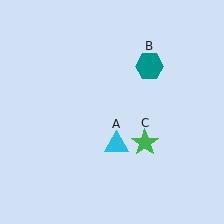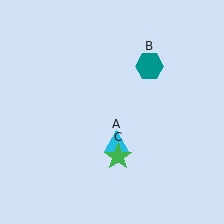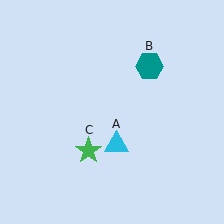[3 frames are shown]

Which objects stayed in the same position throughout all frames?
Cyan triangle (object A) and teal hexagon (object B) remained stationary.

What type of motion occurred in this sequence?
The green star (object C) rotated clockwise around the center of the scene.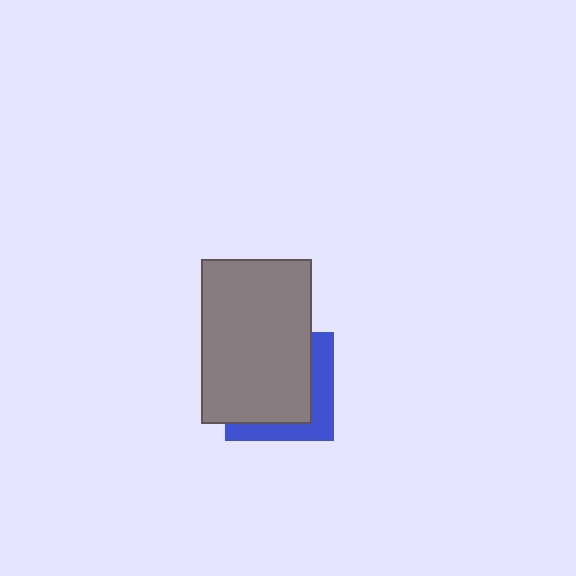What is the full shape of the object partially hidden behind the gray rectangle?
The partially hidden object is a blue square.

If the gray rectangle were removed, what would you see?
You would see the complete blue square.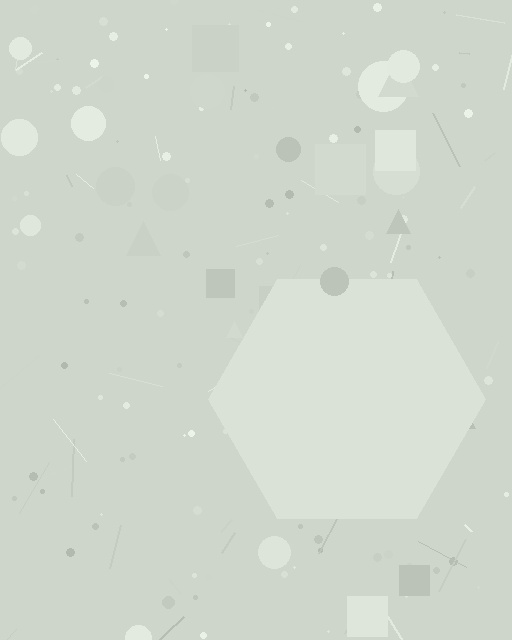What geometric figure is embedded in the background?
A hexagon is embedded in the background.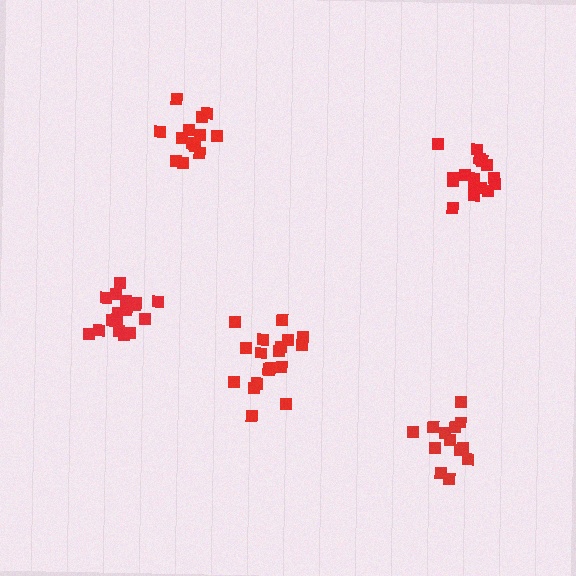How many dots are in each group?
Group 1: 14 dots, Group 2: 19 dots, Group 3: 13 dots, Group 4: 18 dots, Group 5: 16 dots (80 total).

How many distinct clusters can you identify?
There are 5 distinct clusters.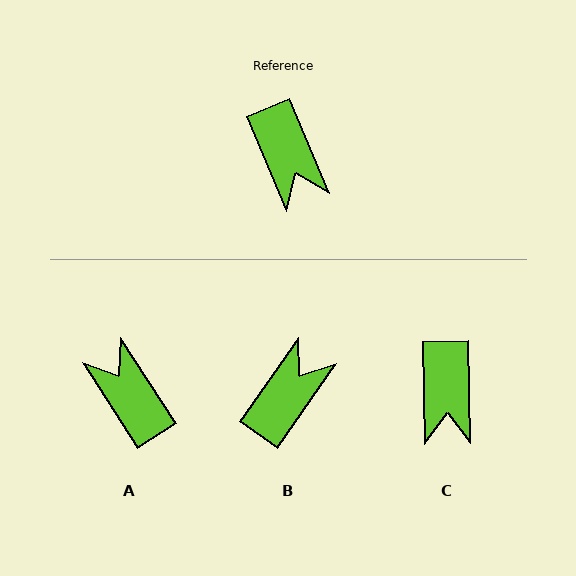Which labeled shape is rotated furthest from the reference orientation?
A, about 170 degrees away.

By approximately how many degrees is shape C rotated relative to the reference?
Approximately 22 degrees clockwise.